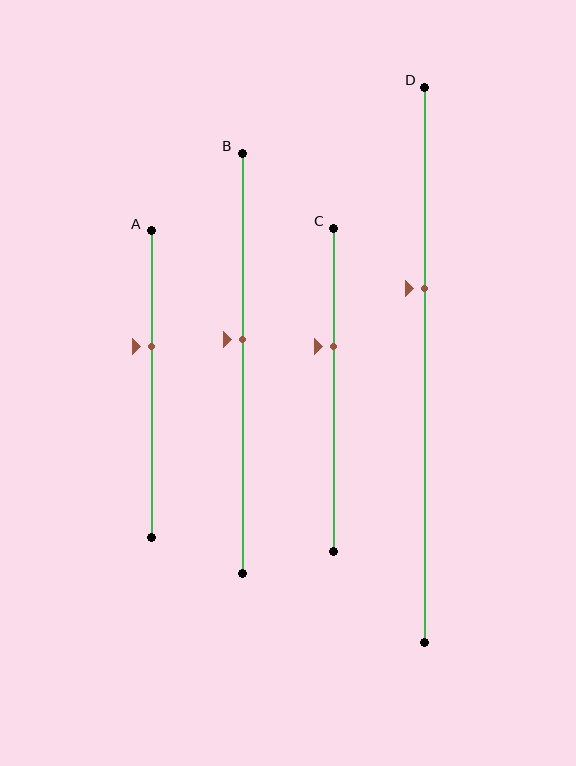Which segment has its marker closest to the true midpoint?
Segment B has its marker closest to the true midpoint.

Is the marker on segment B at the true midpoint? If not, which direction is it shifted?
No, the marker on segment B is shifted upward by about 6% of the segment length.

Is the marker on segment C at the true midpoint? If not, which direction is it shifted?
No, the marker on segment C is shifted upward by about 13% of the segment length.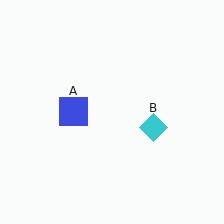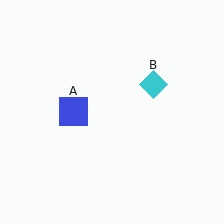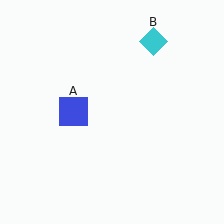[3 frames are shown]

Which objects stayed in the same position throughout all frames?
Blue square (object A) remained stationary.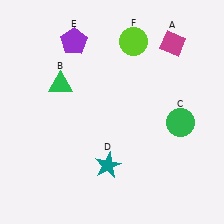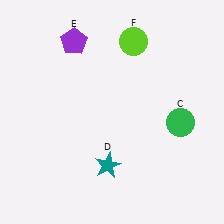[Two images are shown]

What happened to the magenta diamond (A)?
The magenta diamond (A) was removed in Image 2. It was in the top-right area of Image 1.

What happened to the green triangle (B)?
The green triangle (B) was removed in Image 2. It was in the top-left area of Image 1.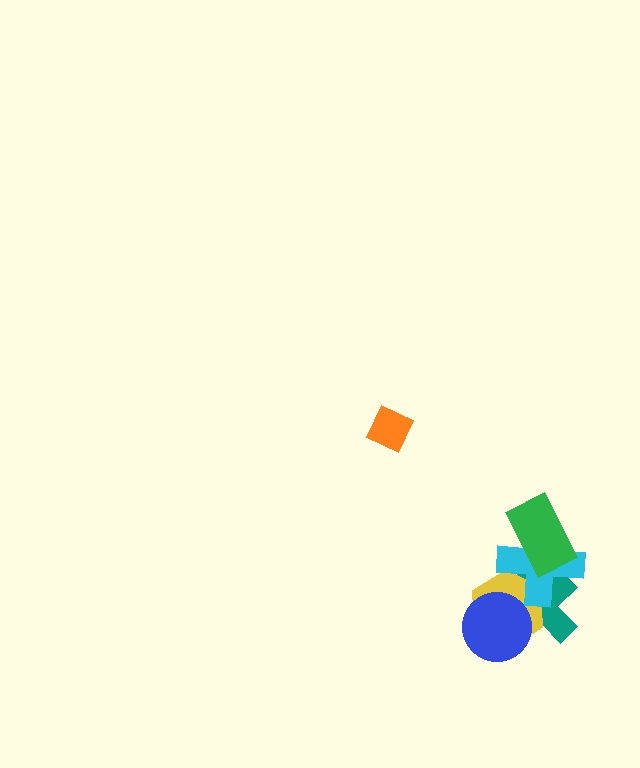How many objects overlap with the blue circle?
2 objects overlap with the blue circle.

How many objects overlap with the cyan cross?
3 objects overlap with the cyan cross.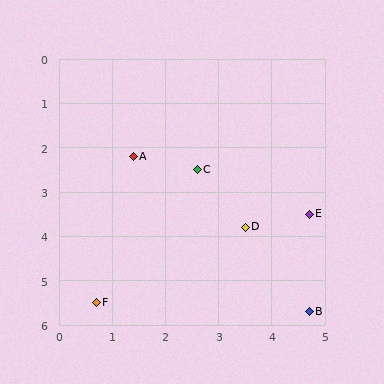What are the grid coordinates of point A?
Point A is at approximately (1.4, 2.2).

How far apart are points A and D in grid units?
Points A and D are about 2.6 grid units apart.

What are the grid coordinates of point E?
Point E is at approximately (4.7, 3.5).